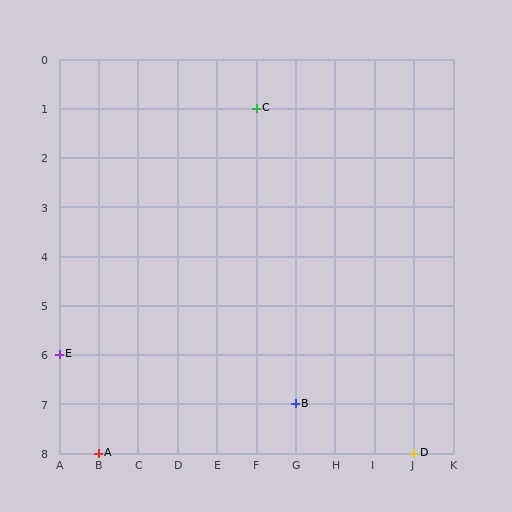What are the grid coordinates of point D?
Point D is at grid coordinates (J, 8).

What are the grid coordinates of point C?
Point C is at grid coordinates (F, 1).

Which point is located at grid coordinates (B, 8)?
Point A is at (B, 8).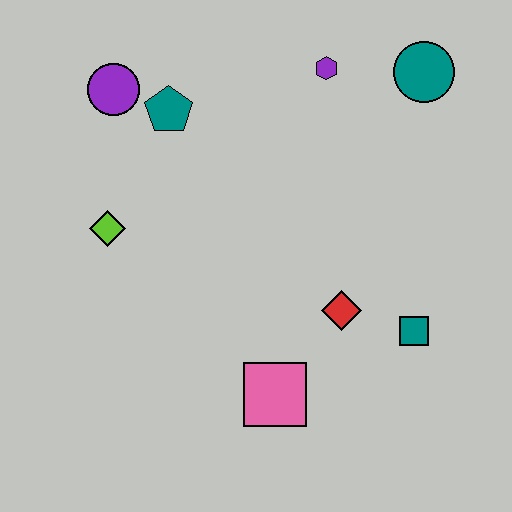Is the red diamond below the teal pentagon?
Yes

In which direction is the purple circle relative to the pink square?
The purple circle is above the pink square.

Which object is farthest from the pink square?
The teal circle is farthest from the pink square.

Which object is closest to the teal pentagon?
The purple circle is closest to the teal pentagon.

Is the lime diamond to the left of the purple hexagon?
Yes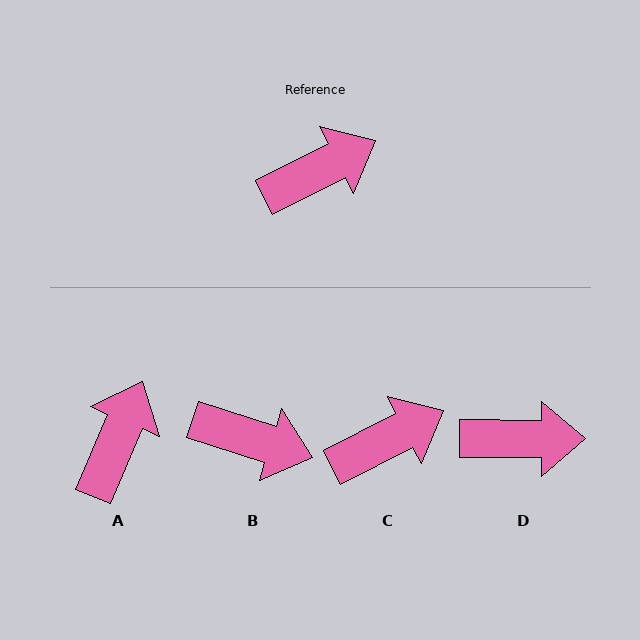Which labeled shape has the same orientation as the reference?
C.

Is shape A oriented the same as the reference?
No, it is off by about 40 degrees.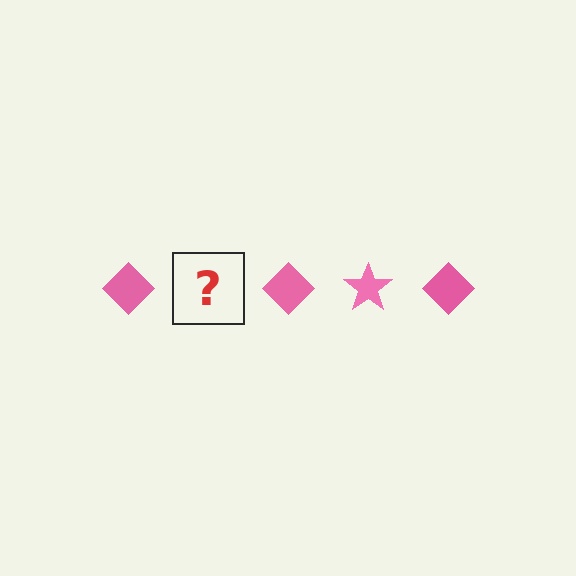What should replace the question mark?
The question mark should be replaced with a pink star.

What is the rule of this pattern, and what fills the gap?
The rule is that the pattern cycles through diamond, star shapes in pink. The gap should be filled with a pink star.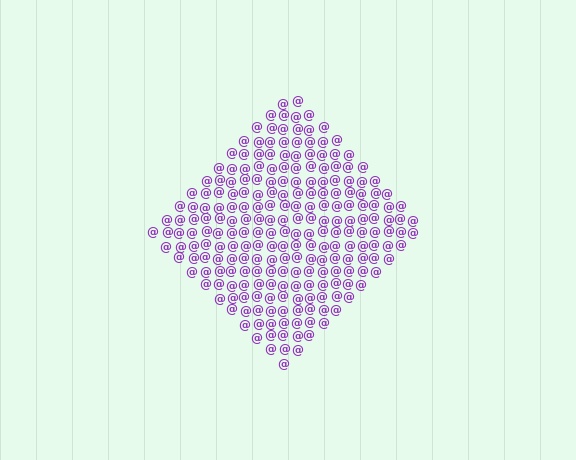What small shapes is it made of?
It is made of small at signs.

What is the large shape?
The large shape is a diamond.